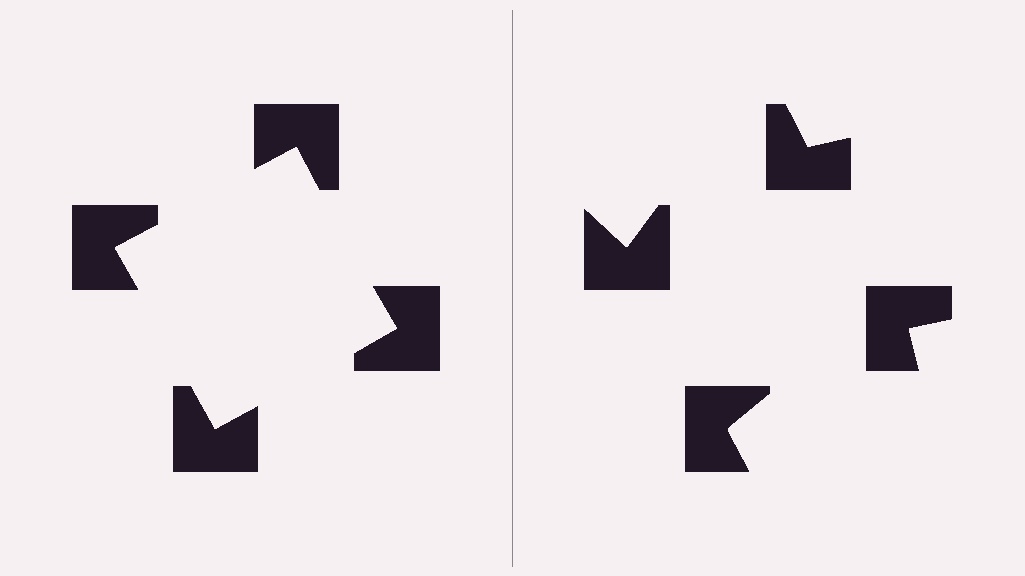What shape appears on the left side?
An illusory square.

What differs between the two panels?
The notched squares are positioned identically on both sides; only the wedge orientations differ. On the left they align to a square; on the right they are misaligned.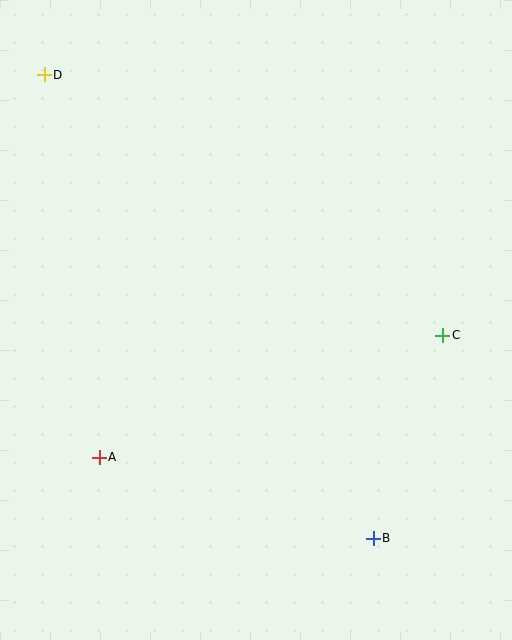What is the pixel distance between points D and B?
The distance between D and B is 568 pixels.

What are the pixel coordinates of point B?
Point B is at (373, 538).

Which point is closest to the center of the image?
Point C at (443, 335) is closest to the center.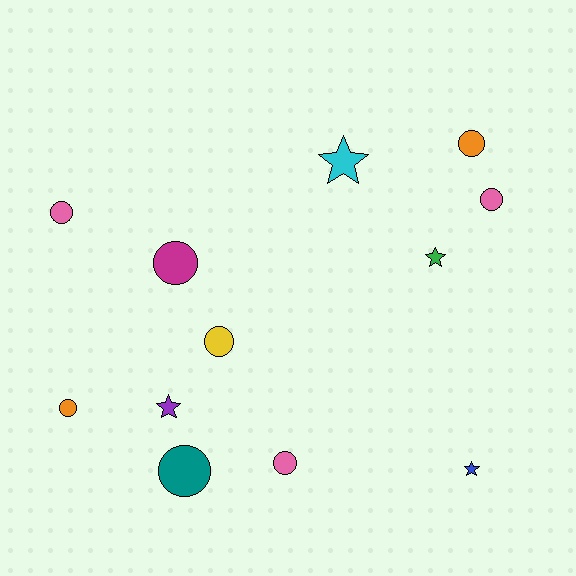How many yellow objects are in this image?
There is 1 yellow object.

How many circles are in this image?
There are 8 circles.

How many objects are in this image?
There are 12 objects.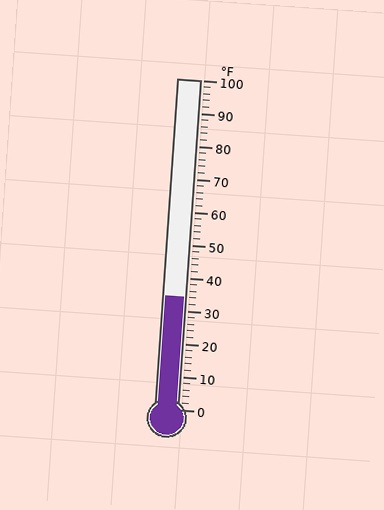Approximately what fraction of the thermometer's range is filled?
The thermometer is filled to approximately 35% of its range.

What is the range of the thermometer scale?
The thermometer scale ranges from 0°F to 100°F.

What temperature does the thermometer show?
The thermometer shows approximately 34°F.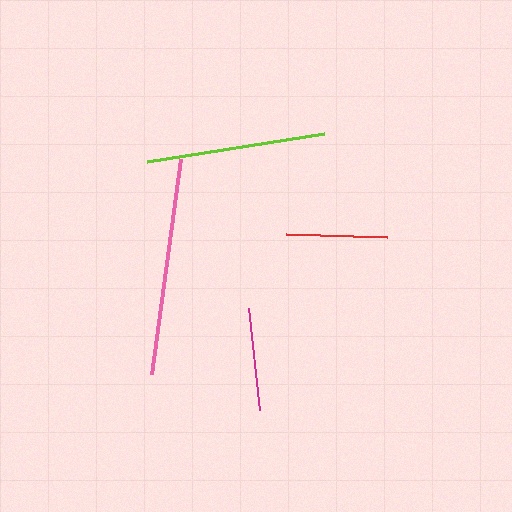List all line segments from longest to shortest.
From longest to shortest: pink, lime, magenta, red.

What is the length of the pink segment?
The pink segment is approximately 217 pixels long.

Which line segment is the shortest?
The red line is the shortest at approximately 101 pixels.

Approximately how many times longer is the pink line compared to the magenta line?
The pink line is approximately 2.1 times the length of the magenta line.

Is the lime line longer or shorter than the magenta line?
The lime line is longer than the magenta line.